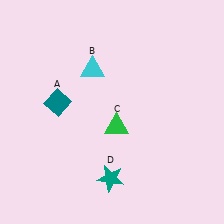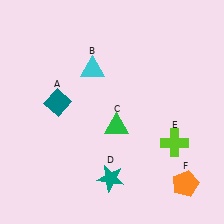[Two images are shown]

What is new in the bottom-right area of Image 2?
A lime cross (E) was added in the bottom-right area of Image 2.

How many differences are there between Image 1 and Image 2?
There are 2 differences between the two images.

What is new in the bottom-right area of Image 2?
An orange pentagon (F) was added in the bottom-right area of Image 2.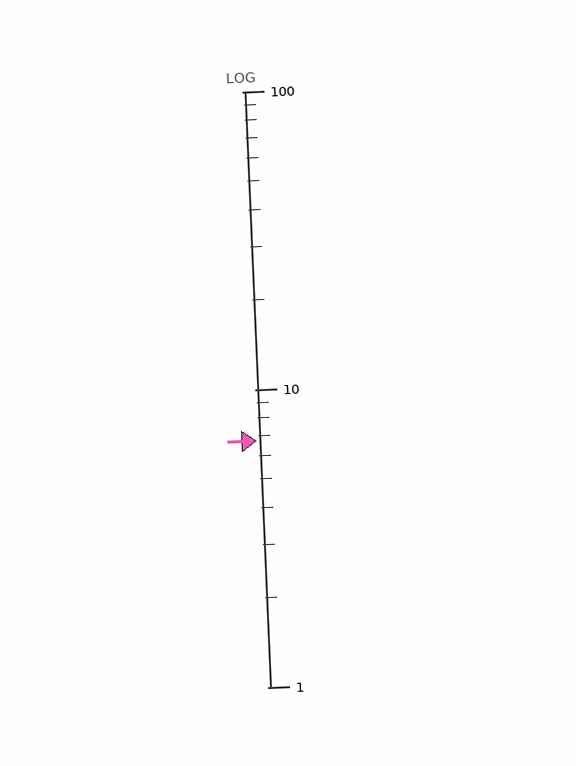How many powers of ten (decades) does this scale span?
The scale spans 2 decades, from 1 to 100.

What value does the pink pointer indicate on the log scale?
The pointer indicates approximately 6.7.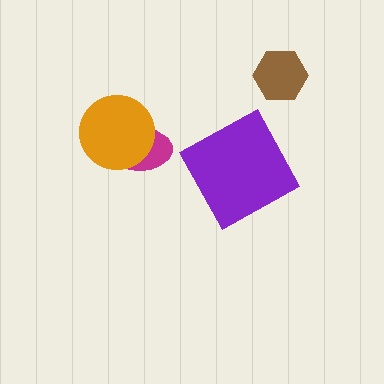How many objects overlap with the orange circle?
1 object overlaps with the orange circle.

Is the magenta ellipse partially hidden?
Yes, it is partially covered by another shape.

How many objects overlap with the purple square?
0 objects overlap with the purple square.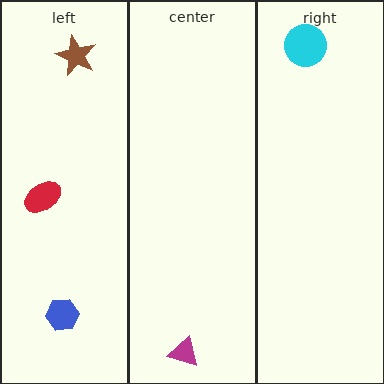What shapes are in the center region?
The magenta triangle.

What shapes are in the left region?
The brown star, the blue hexagon, the red ellipse.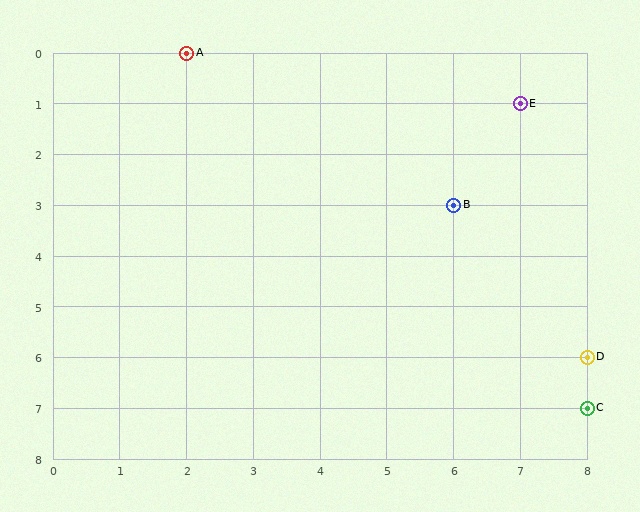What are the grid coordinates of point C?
Point C is at grid coordinates (8, 7).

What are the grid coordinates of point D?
Point D is at grid coordinates (8, 6).